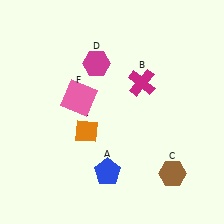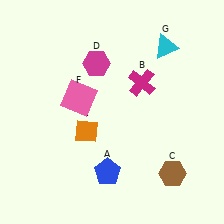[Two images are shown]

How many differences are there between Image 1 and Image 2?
There is 1 difference between the two images.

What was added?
A cyan triangle (G) was added in Image 2.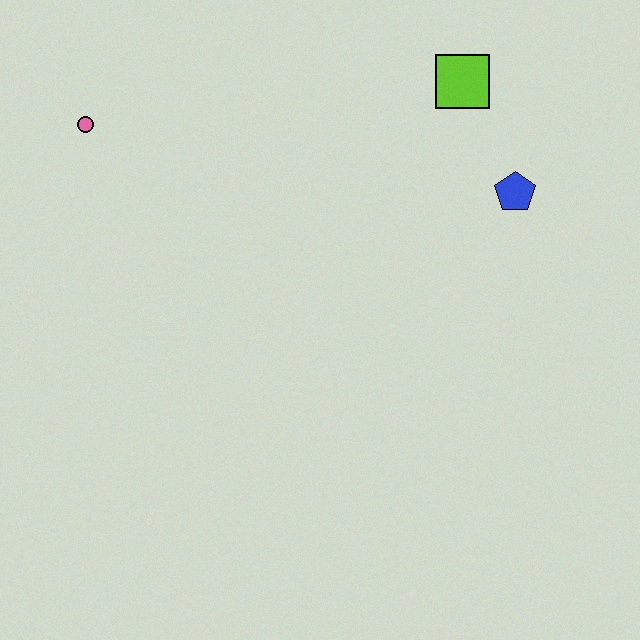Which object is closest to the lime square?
The blue pentagon is closest to the lime square.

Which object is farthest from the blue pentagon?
The pink circle is farthest from the blue pentagon.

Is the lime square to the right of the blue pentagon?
No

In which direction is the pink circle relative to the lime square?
The pink circle is to the left of the lime square.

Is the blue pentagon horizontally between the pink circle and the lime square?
No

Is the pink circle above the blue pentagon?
Yes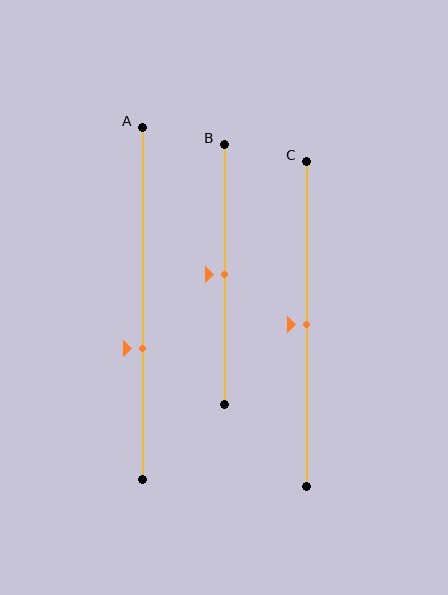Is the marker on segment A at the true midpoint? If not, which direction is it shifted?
No, the marker on segment A is shifted downward by about 13% of the segment length.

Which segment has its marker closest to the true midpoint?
Segment B has its marker closest to the true midpoint.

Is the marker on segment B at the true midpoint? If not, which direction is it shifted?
Yes, the marker on segment B is at the true midpoint.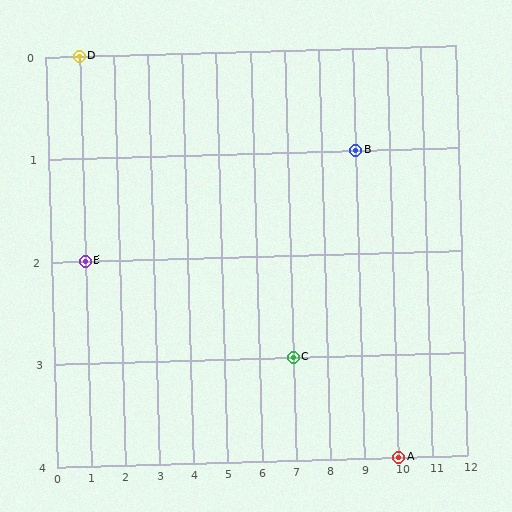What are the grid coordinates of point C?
Point C is at grid coordinates (7, 3).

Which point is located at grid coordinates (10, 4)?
Point A is at (10, 4).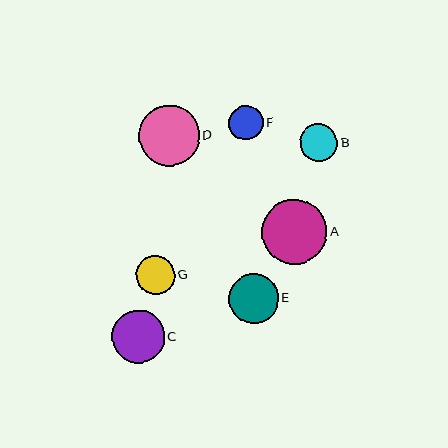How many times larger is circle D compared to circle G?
Circle D is approximately 1.6 times the size of circle G.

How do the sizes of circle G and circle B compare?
Circle G and circle B are approximately the same size.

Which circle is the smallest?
Circle F is the smallest with a size of approximately 35 pixels.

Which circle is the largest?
Circle A is the largest with a size of approximately 65 pixels.